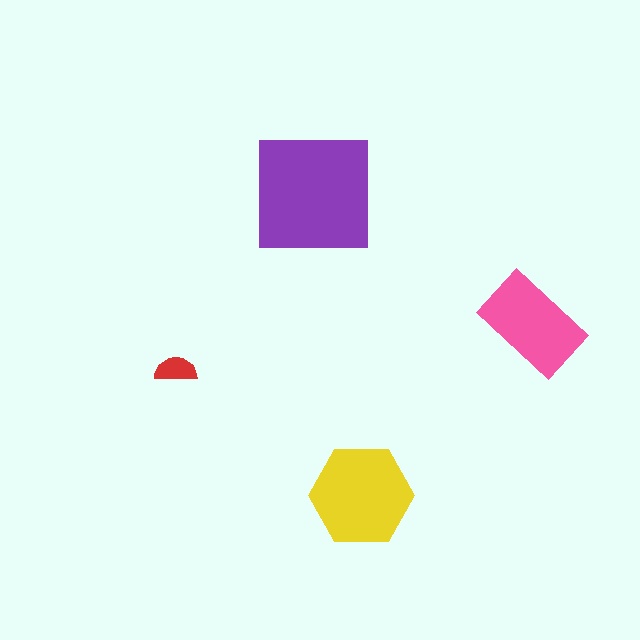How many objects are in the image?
There are 4 objects in the image.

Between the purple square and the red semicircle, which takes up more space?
The purple square.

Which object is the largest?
The purple square.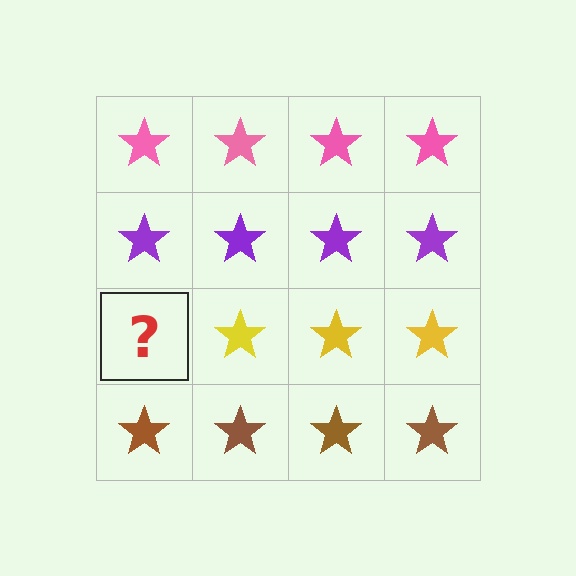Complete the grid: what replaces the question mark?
The question mark should be replaced with a yellow star.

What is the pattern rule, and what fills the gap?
The rule is that each row has a consistent color. The gap should be filled with a yellow star.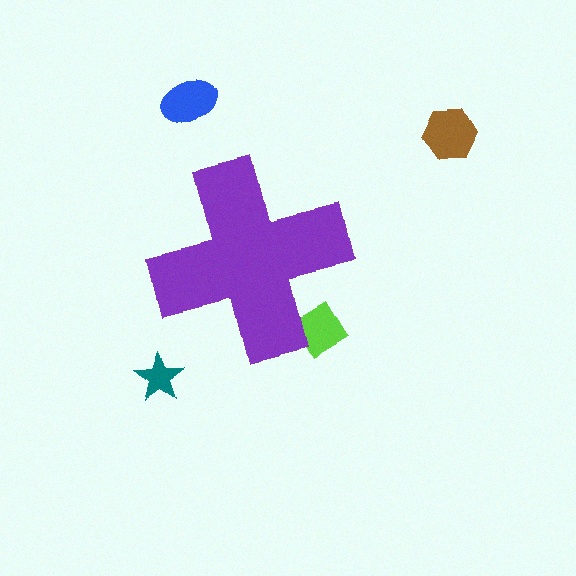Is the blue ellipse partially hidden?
No, the blue ellipse is fully visible.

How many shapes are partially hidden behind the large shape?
1 shape is partially hidden.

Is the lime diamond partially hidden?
Yes, the lime diamond is partially hidden behind the purple cross.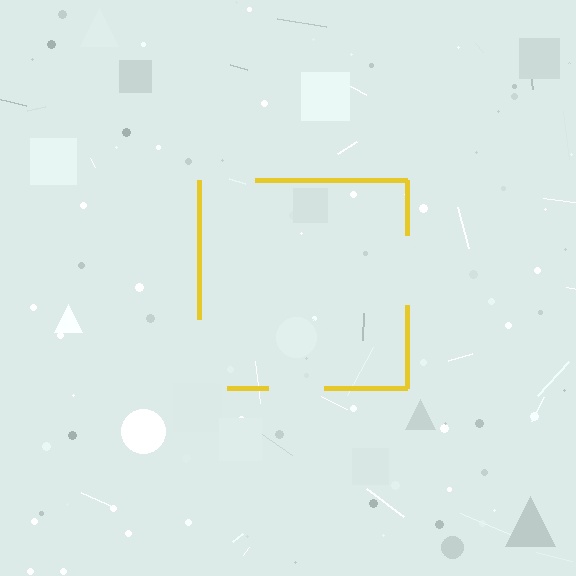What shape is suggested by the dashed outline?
The dashed outline suggests a square.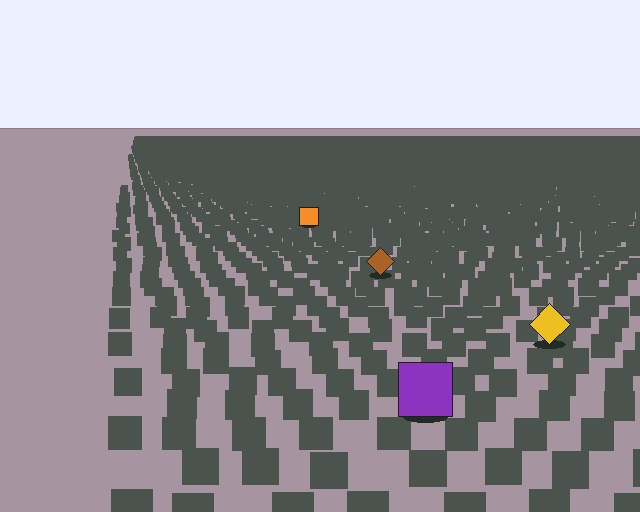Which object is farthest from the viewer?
The orange square is farthest from the viewer. It appears smaller and the ground texture around it is denser.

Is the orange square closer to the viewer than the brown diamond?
No. The brown diamond is closer — you can tell from the texture gradient: the ground texture is coarser near it.